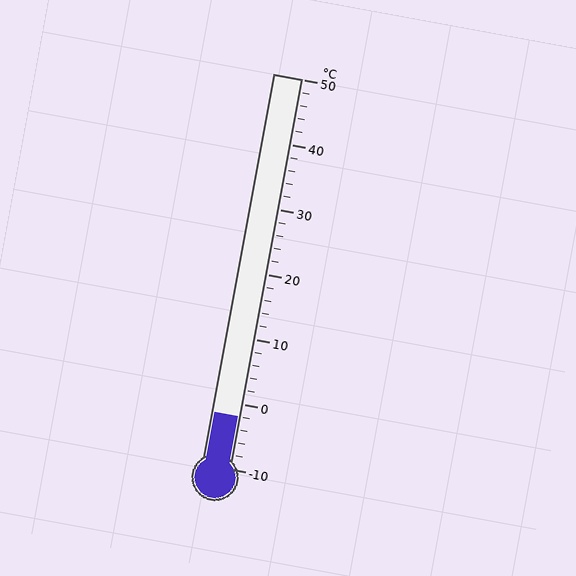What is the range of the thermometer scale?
The thermometer scale ranges from -10°C to 50°C.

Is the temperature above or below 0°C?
The temperature is below 0°C.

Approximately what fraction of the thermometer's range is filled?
The thermometer is filled to approximately 15% of its range.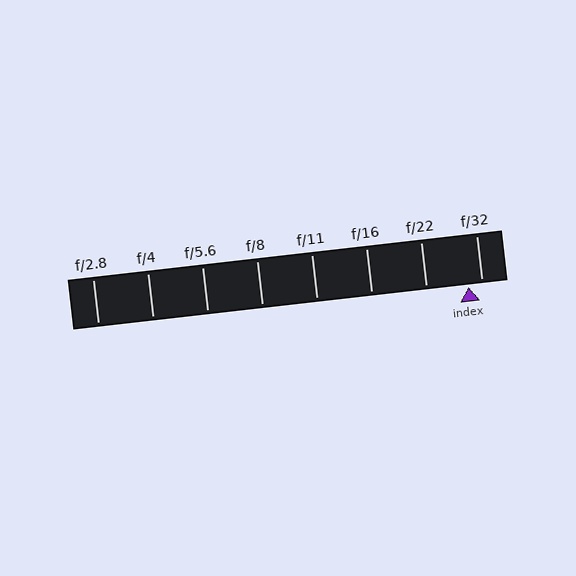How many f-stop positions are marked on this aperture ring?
There are 8 f-stop positions marked.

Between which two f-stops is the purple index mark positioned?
The index mark is between f/22 and f/32.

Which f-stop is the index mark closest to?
The index mark is closest to f/32.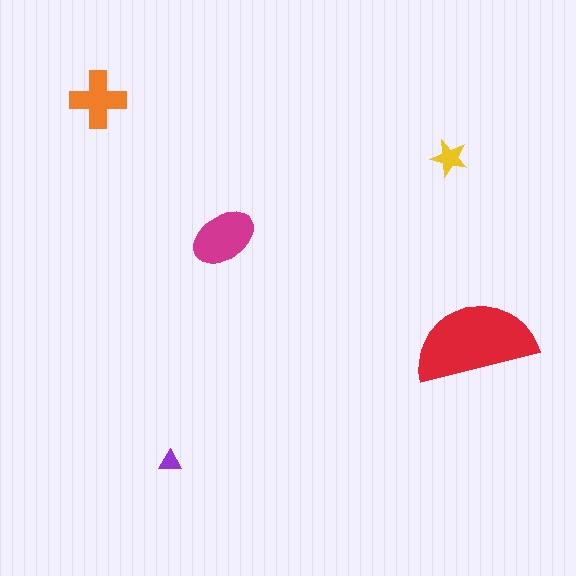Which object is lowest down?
The purple triangle is bottommost.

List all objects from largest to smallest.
The red semicircle, the magenta ellipse, the orange cross, the yellow star, the purple triangle.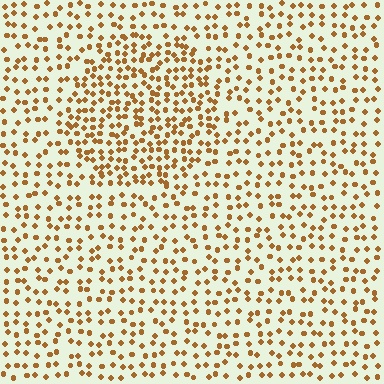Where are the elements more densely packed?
The elements are more densely packed inside the circle boundary.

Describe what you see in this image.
The image contains small brown elements arranged at two different densities. A circle-shaped region is visible where the elements are more densely packed than the surrounding area.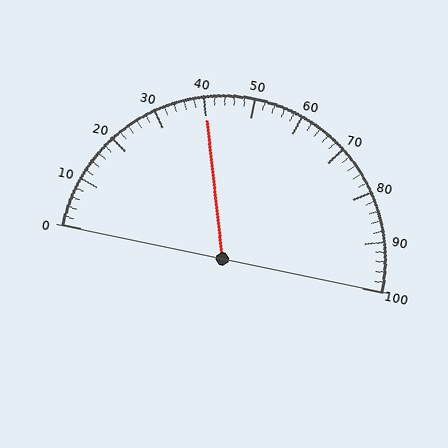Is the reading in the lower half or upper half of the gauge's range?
The reading is in the lower half of the range (0 to 100).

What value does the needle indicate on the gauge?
The needle indicates approximately 40.